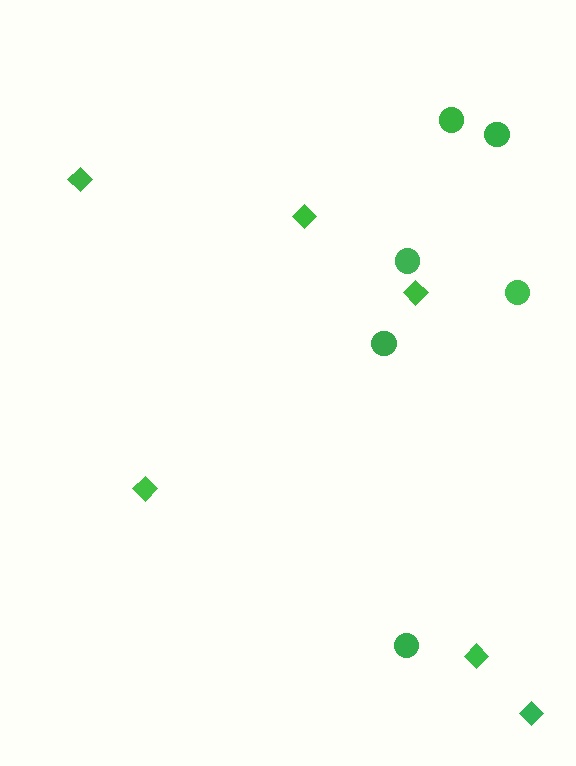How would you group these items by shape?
There are 2 groups: one group of diamonds (6) and one group of circles (6).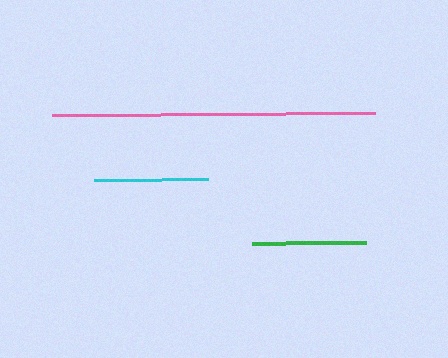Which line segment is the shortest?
The cyan line is the shortest at approximately 114 pixels.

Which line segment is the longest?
The pink line is the longest at approximately 323 pixels.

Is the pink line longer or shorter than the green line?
The pink line is longer than the green line.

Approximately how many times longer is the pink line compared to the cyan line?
The pink line is approximately 2.8 times the length of the cyan line.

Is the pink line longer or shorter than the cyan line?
The pink line is longer than the cyan line.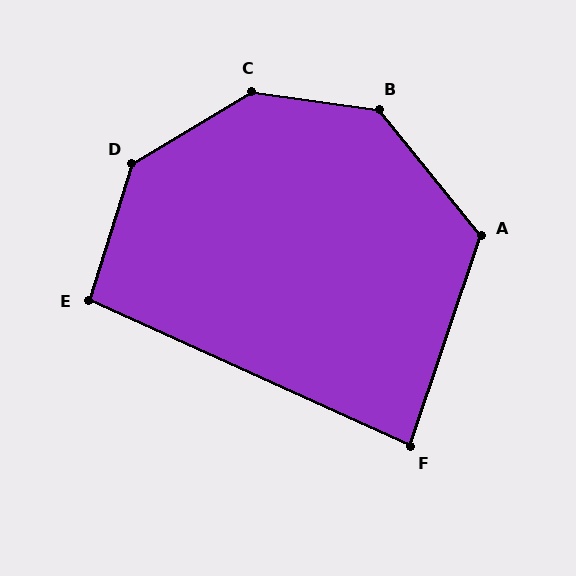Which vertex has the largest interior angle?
C, at approximately 141 degrees.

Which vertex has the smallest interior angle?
F, at approximately 84 degrees.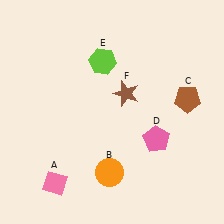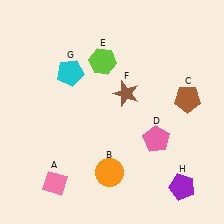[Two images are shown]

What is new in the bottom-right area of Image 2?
A purple pentagon (H) was added in the bottom-right area of Image 2.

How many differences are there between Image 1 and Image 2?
There are 2 differences between the two images.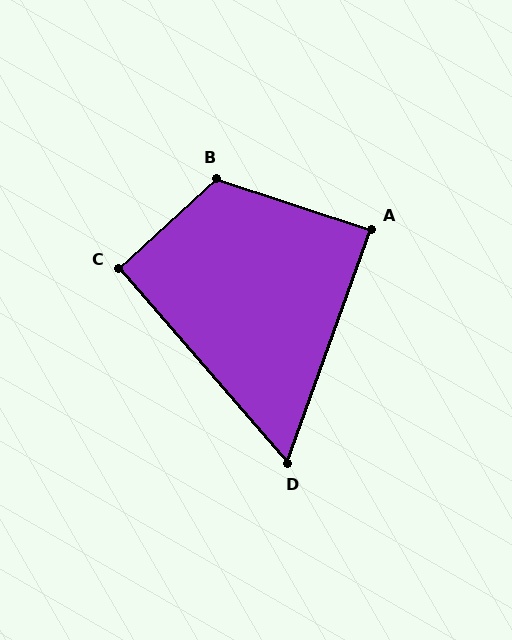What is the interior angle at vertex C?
Approximately 92 degrees (approximately right).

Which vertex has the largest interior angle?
B, at approximately 119 degrees.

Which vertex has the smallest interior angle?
D, at approximately 61 degrees.